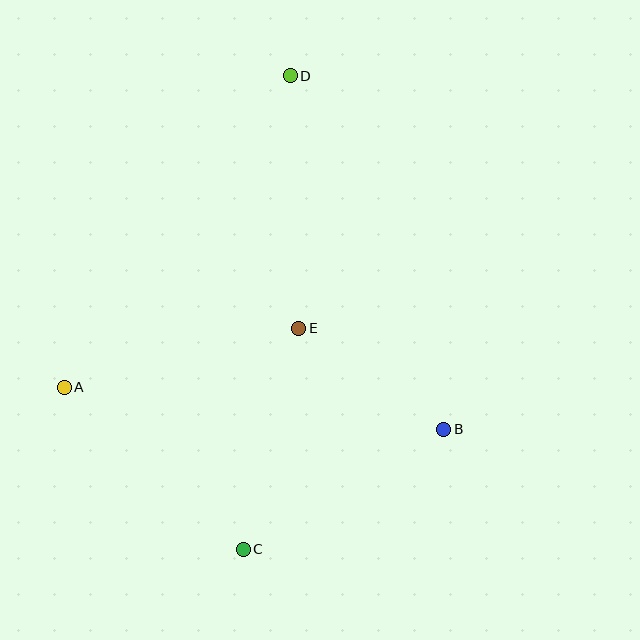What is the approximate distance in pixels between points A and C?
The distance between A and C is approximately 241 pixels.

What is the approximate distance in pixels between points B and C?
The distance between B and C is approximately 234 pixels.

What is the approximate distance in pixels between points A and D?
The distance between A and D is approximately 385 pixels.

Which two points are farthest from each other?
Points C and D are farthest from each other.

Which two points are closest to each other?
Points B and E are closest to each other.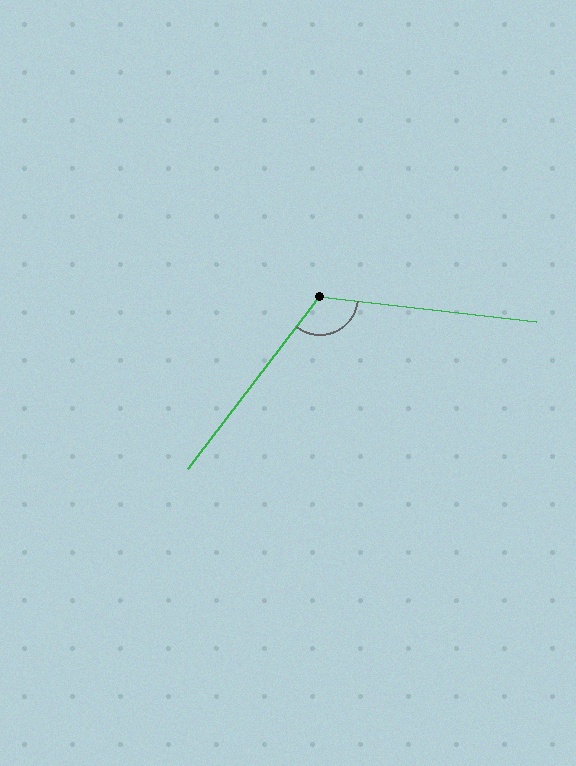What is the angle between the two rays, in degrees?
Approximately 121 degrees.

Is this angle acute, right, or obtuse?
It is obtuse.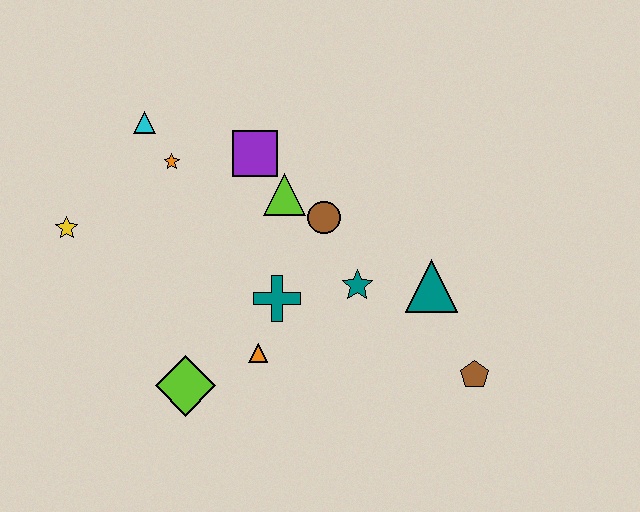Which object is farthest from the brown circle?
The yellow star is farthest from the brown circle.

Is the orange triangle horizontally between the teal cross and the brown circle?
No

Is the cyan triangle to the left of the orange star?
Yes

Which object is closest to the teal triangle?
The teal star is closest to the teal triangle.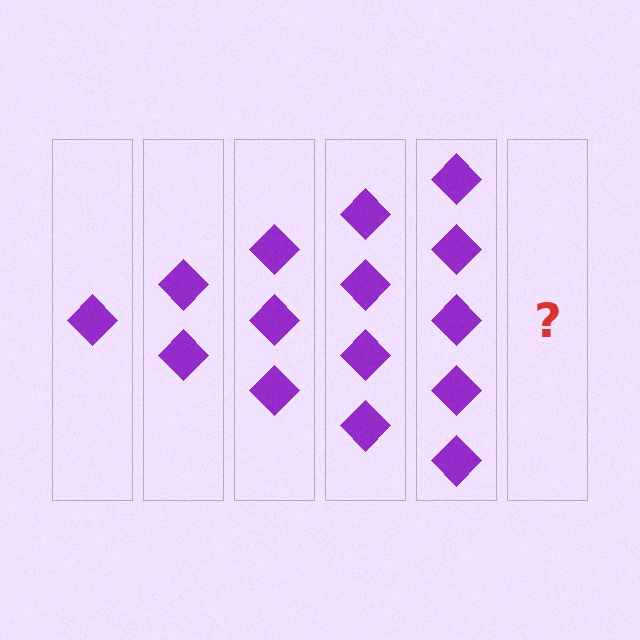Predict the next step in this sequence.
The next step is 6 diamonds.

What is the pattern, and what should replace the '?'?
The pattern is that each step adds one more diamond. The '?' should be 6 diamonds.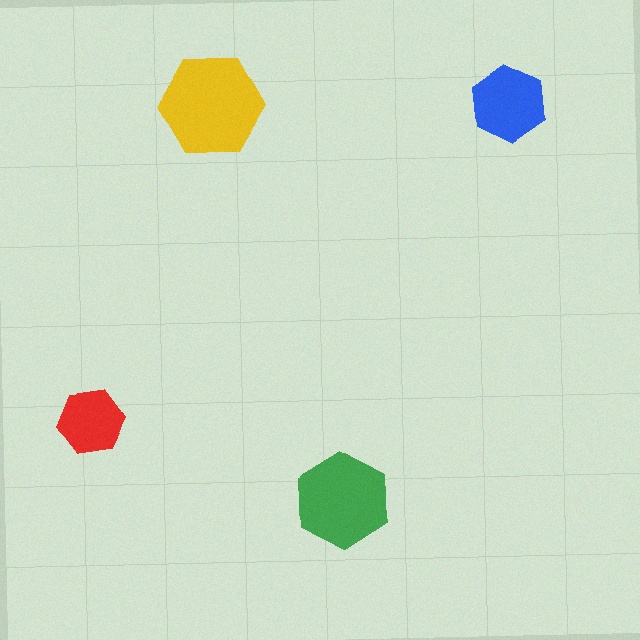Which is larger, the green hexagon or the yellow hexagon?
The yellow one.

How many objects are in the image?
There are 4 objects in the image.